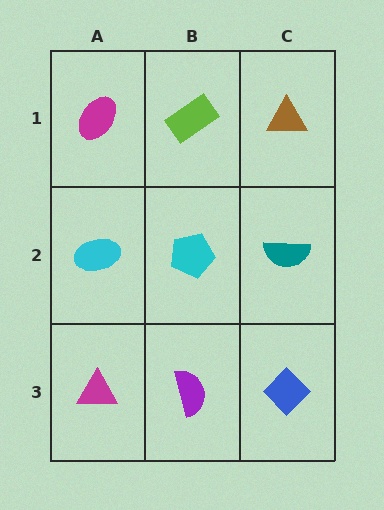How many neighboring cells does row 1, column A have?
2.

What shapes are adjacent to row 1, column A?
A cyan ellipse (row 2, column A), a lime rectangle (row 1, column B).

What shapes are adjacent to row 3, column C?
A teal semicircle (row 2, column C), a purple semicircle (row 3, column B).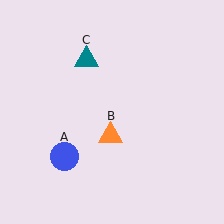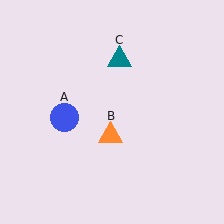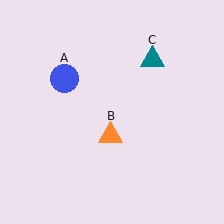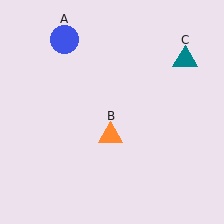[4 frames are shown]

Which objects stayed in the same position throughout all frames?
Orange triangle (object B) remained stationary.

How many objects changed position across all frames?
2 objects changed position: blue circle (object A), teal triangle (object C).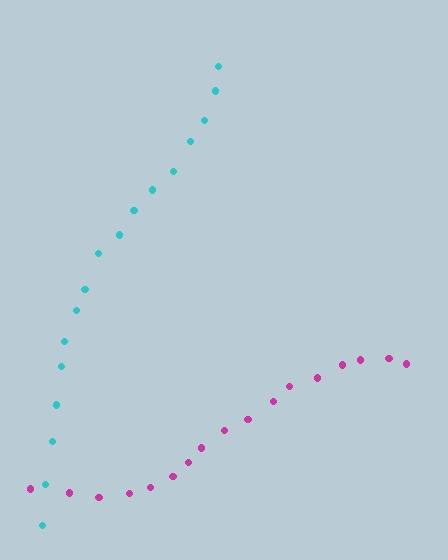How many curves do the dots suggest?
There are 2 distinct paths.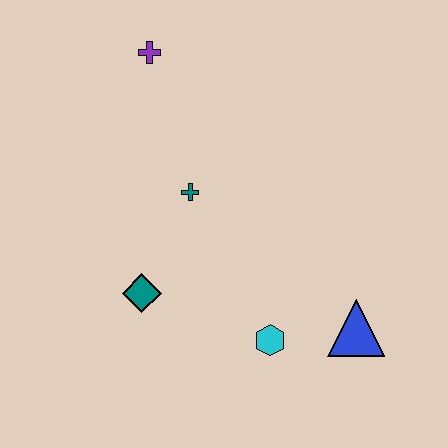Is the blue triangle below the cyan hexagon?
No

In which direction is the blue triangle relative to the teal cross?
The blue triangle is to the right of the teal cross.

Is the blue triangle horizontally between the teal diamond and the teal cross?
No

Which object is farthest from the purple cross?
The blue triangle is farthest from the purple cross.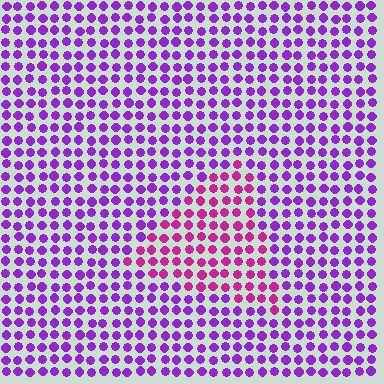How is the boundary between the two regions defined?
The boundary is defined purely by a slight shift in hue (about 38 degrees). Spacing, size, and orientation are identical on both sides.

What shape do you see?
I see a triangle.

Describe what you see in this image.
The image is filled with small purple elements in a uniform arrangement. A triangle-shaped region is visible where the elements are tinted to a slightly different hue, forming a subtle color boundary.